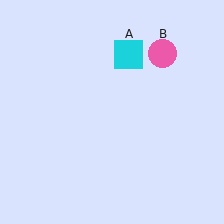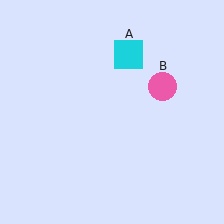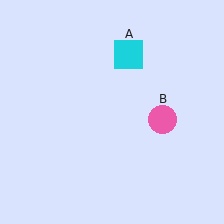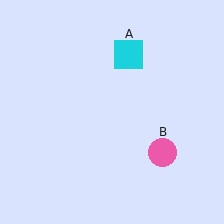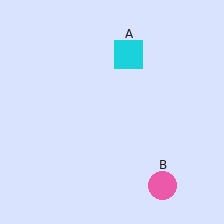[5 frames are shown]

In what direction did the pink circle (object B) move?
The pink circle (object B) moved down.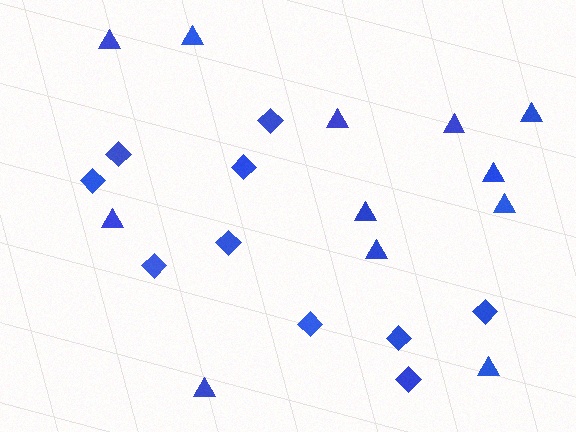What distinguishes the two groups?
There are 2 groups: one group of triangles (12) and one group of diamonds (10).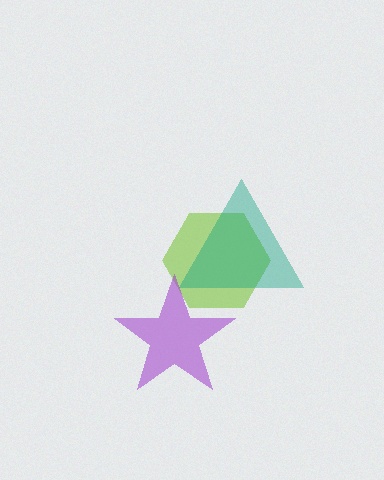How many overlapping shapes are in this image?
There are 3 overlapping shapes in the image.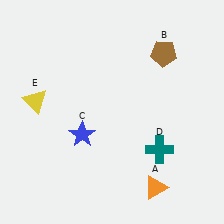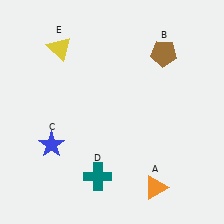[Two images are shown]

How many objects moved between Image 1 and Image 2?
3 objects moved between the two images.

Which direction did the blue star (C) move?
The blue star (C) moved left.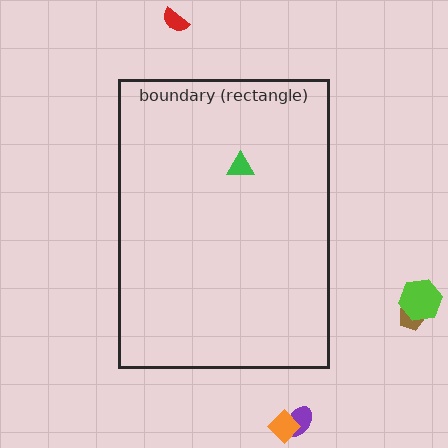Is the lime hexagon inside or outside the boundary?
Outside.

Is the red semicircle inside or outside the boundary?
Outside.